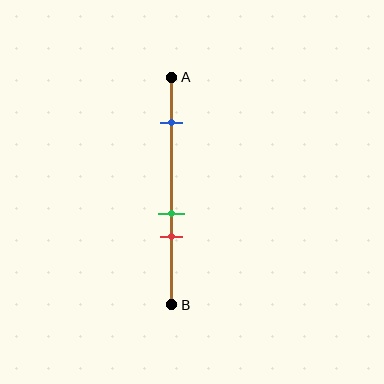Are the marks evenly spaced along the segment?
No, the marks are not evenly spaced.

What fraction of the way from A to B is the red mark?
The red mark is approximately 70% (0.7) of the way from A to B.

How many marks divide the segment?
There are 3 marks dividing the segment.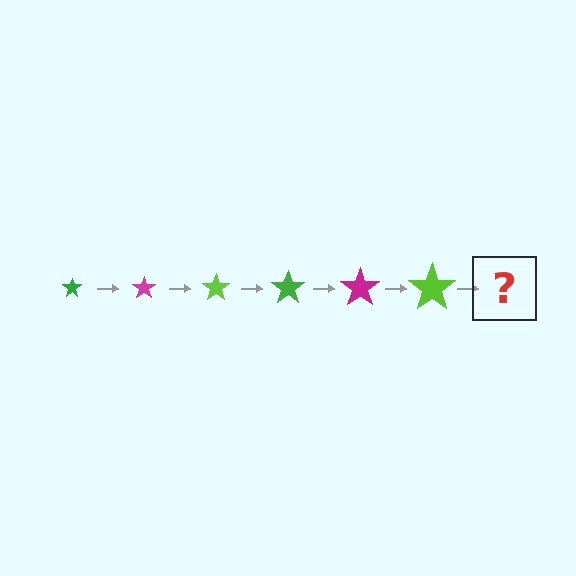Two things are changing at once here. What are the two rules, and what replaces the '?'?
The two rules are that the star grows larger each step and the color cycles through green, magenta, and lime. The '?' should be a green star, larger than the previous one.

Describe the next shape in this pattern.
It should be a green star, larger than the previous one.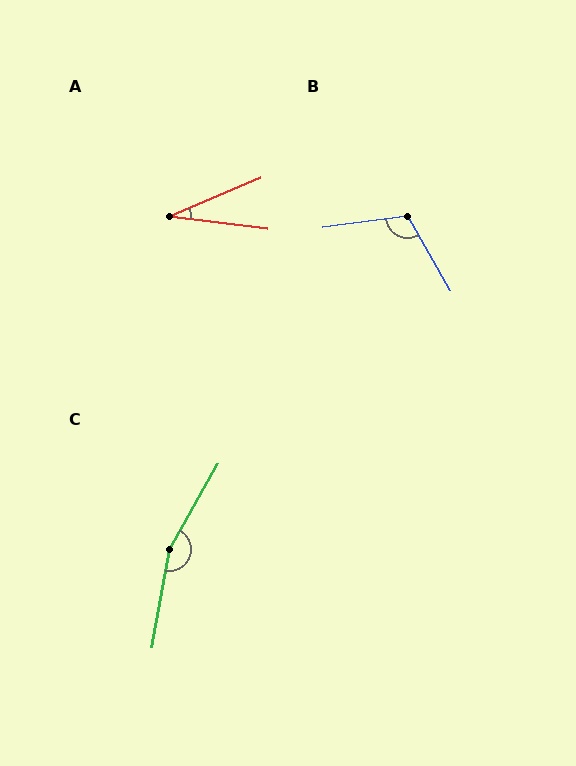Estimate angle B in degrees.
Approximately 113 degrees.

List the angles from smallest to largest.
A (30°), B (113°), C (160°).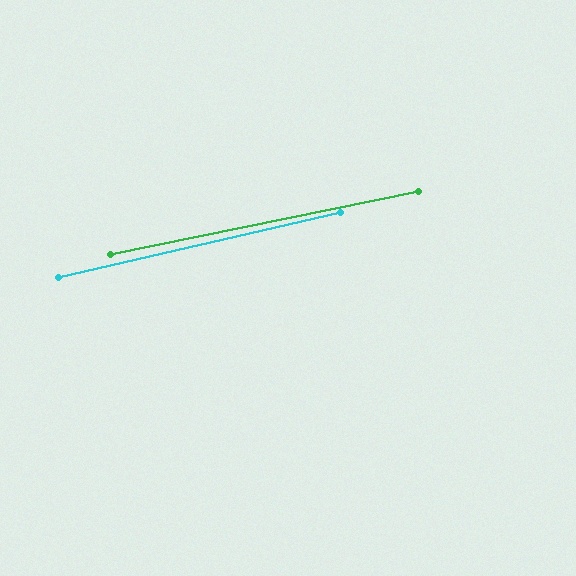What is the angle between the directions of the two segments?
Approximately 1 degree.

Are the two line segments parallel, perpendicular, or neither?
Parallel — their directions differ by only 1.3°.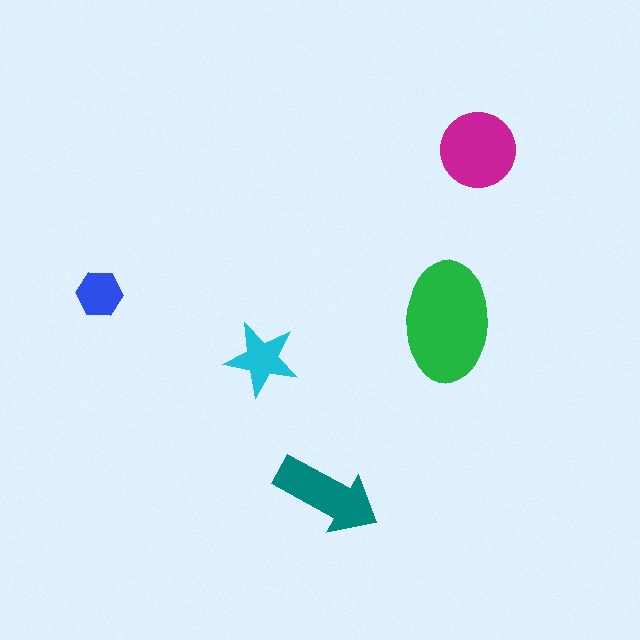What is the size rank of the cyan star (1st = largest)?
4th.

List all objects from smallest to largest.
The blue hexagon, the cyan star, the teal arrow, the magenta circle, the green ellipse.